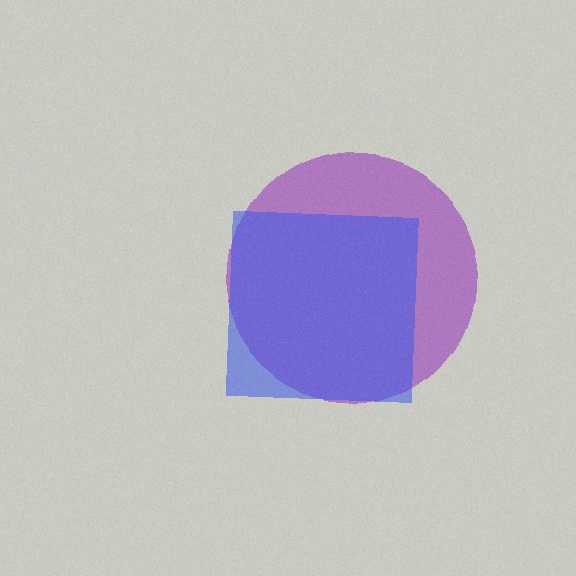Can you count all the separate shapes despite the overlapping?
Yes, there are 2 separate shapes.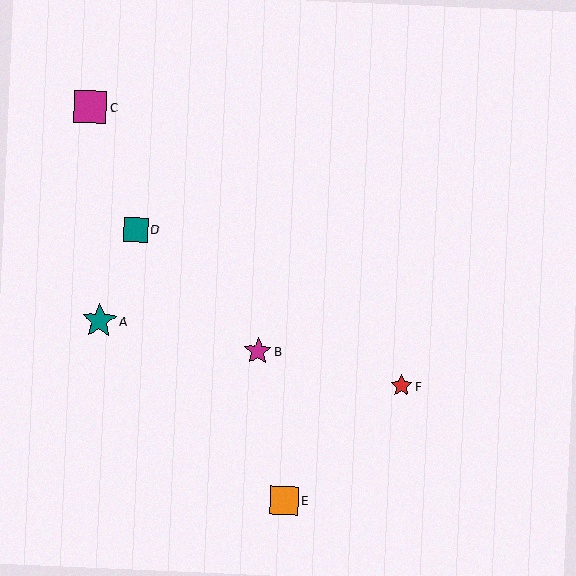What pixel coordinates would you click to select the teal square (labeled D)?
Click at (136, 230) to select the teal square D.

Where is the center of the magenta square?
The center of the magenta square is at (90, 107).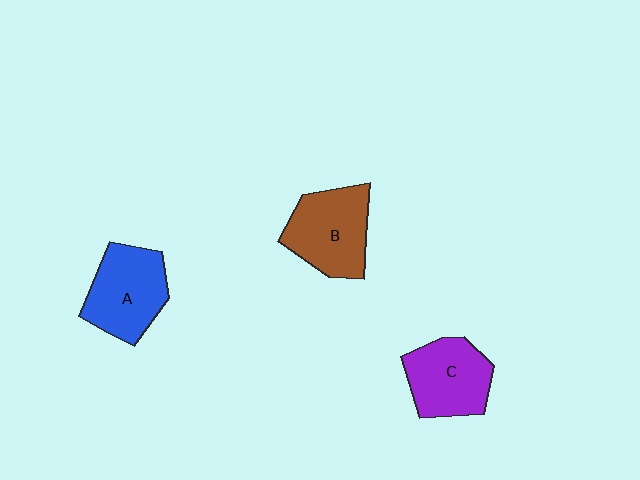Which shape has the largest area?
Shape B (brown).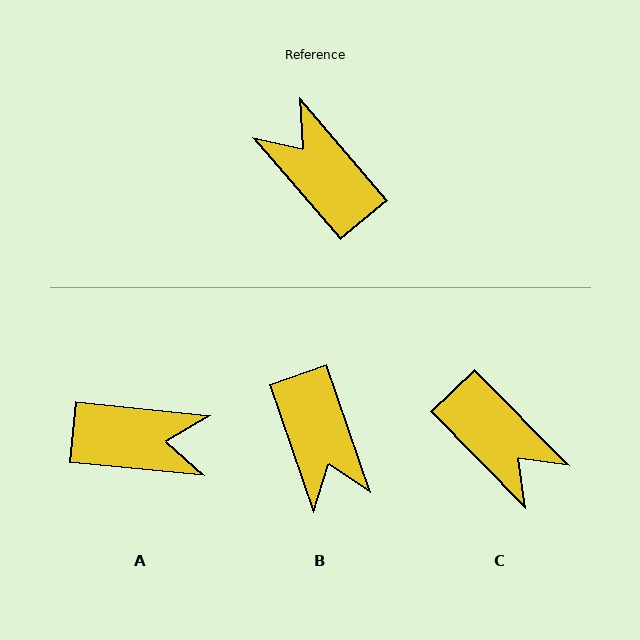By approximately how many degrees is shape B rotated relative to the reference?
Approximately 158 degrees counter-clockwise.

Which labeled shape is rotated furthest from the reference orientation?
C, about 176 degrees away.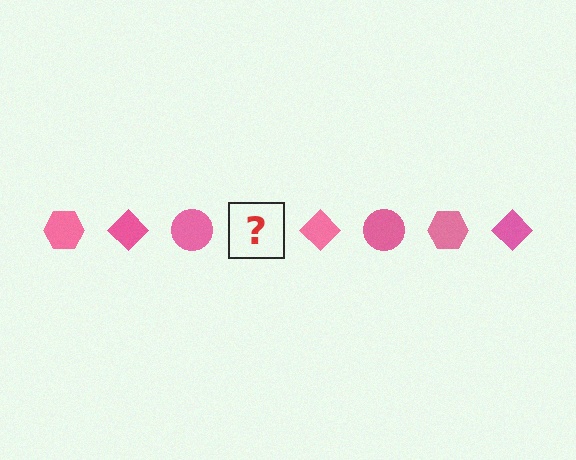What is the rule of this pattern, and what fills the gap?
The rule is that the pattern cycles through hexagon, diamond, circle shapes in pink. The gap should be filled with a pink hexagon.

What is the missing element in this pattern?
The missing element is a pink hexagon.